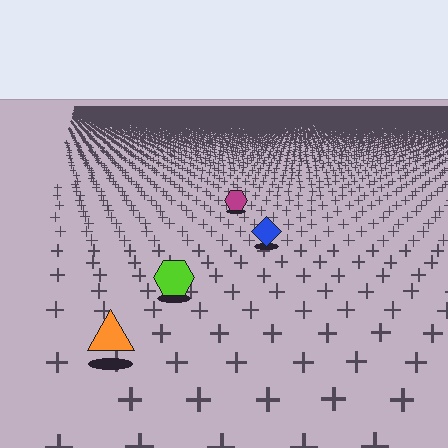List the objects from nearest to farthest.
From nearest to farthest: the orange triangle, the lime hexagon, the blue diamond, the magenta hexagon.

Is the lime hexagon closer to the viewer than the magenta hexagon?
Yes. The lime hexagon is closer — you can tell from the texture gradient: the ground texture is coarser near it.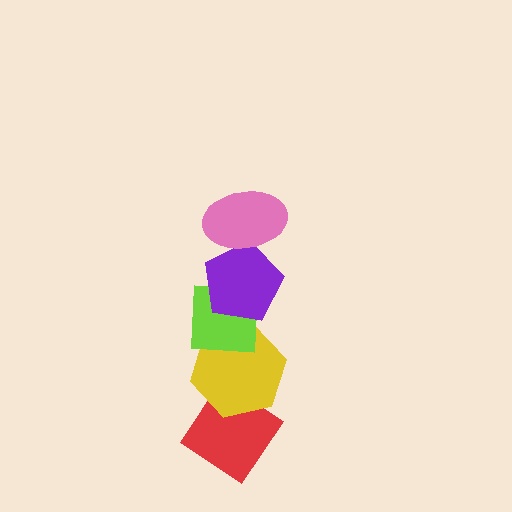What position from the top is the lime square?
The lime square is 3rd from the top.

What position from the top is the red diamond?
The red diamond is 5th from the top.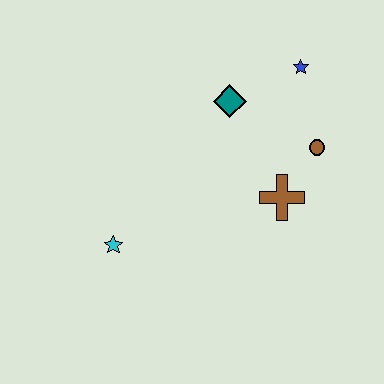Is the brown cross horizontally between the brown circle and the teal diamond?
Yes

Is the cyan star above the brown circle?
No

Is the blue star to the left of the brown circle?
Yes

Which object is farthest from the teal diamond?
The cyan star is farthest from the teal diamond.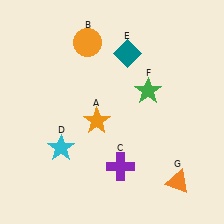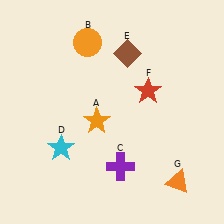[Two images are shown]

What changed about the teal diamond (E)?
In Image 1, E is teal. In Image 2, it changed to brown.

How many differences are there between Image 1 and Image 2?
There are 2 differences between the two images.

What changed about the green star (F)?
In Image 1, F is green. In Image 2, it changed to red.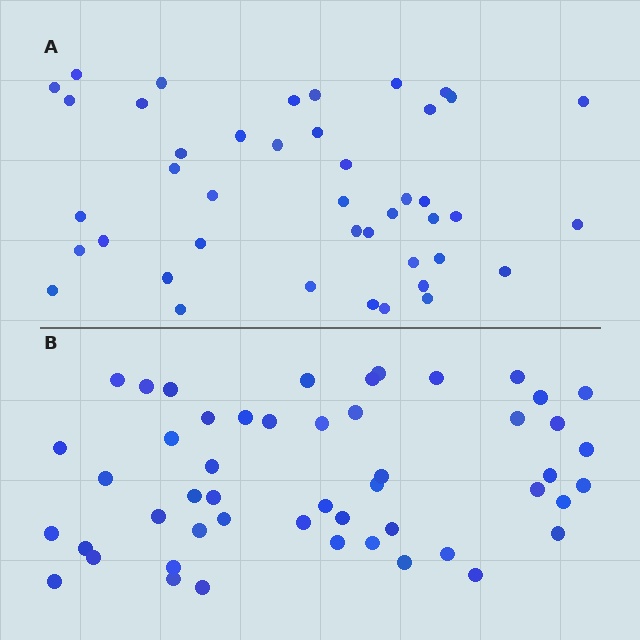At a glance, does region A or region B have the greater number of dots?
Region B (the bottom region) has more dots.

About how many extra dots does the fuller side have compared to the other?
Region B has roughly 8 or so more dots than region A.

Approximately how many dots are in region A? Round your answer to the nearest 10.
About 40 dots. (The exact count is 43, which rounds to 40.)